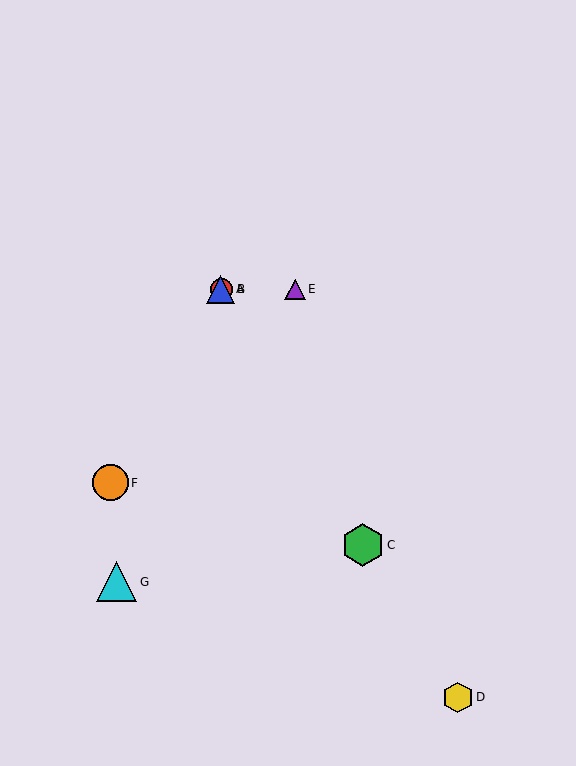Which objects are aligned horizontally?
Objects A, B, E are aligned horizontally.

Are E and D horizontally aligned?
No, E is at y≈289 and D is at y≈697.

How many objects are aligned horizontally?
3 objects (A, B, E) are aligned horizontally.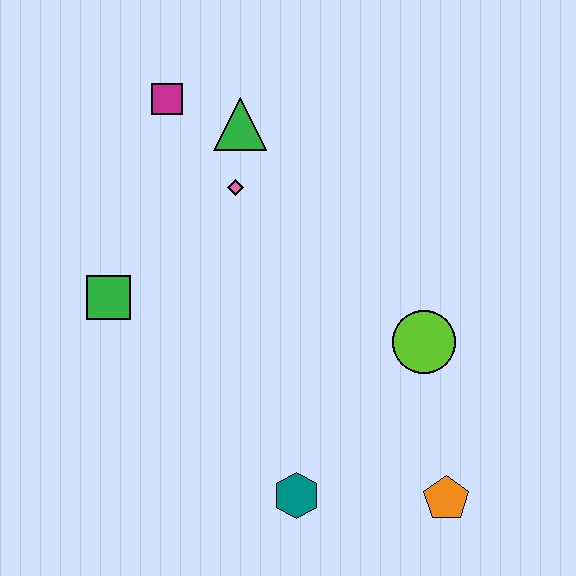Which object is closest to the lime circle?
The orange pentagon is closest to the lime circle.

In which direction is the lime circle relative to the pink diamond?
The lime circle is to the right of the pink diamond.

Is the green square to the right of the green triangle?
No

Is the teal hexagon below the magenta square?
Yes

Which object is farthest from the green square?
The orange pentagon is farthest from the green square.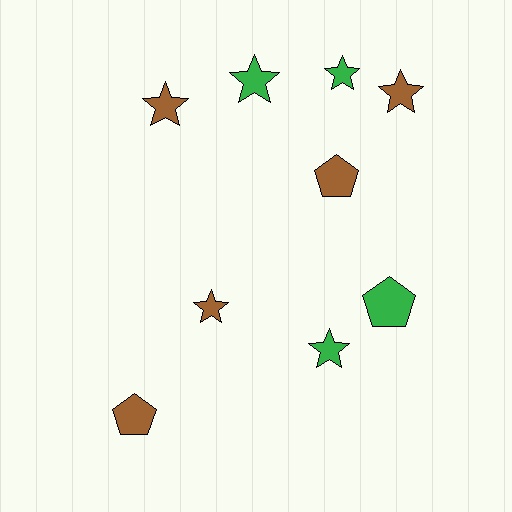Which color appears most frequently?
Brown, with 5 objects.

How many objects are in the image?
There are 9 objects.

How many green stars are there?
There are 3 green stars.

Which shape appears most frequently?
Star, with 6 objects.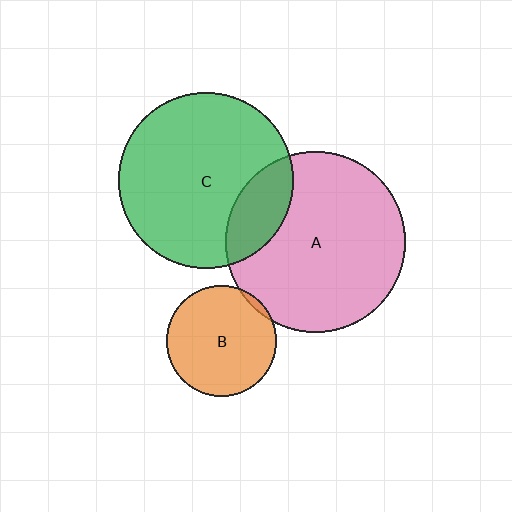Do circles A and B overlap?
Yes.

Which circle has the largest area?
Circle A (pink).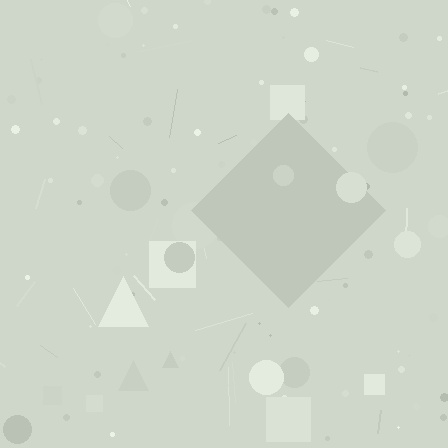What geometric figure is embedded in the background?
A diamond is embedded in the background.